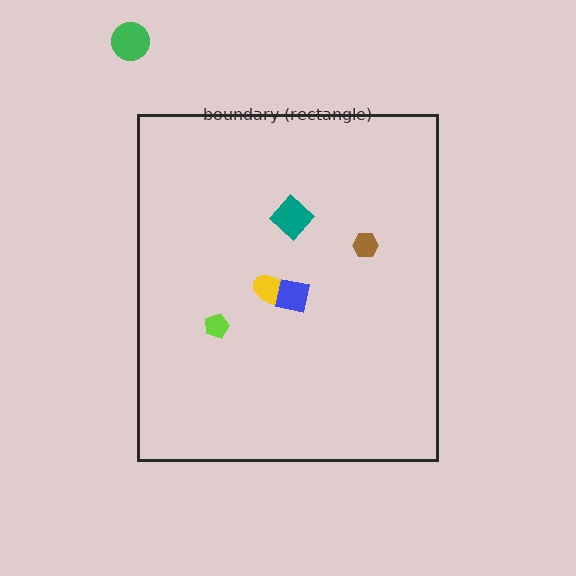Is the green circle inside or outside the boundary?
Outside.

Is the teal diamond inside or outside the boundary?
Inside.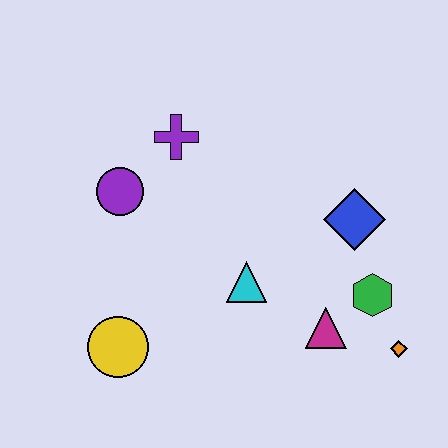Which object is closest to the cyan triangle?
The magenta triangle is closest to the cyan triangle.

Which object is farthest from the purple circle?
The orange diamond is farthest from the purple circle.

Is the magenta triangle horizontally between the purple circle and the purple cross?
No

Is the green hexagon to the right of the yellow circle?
Yes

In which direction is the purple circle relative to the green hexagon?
The purple circle is to the left of the green hexagon.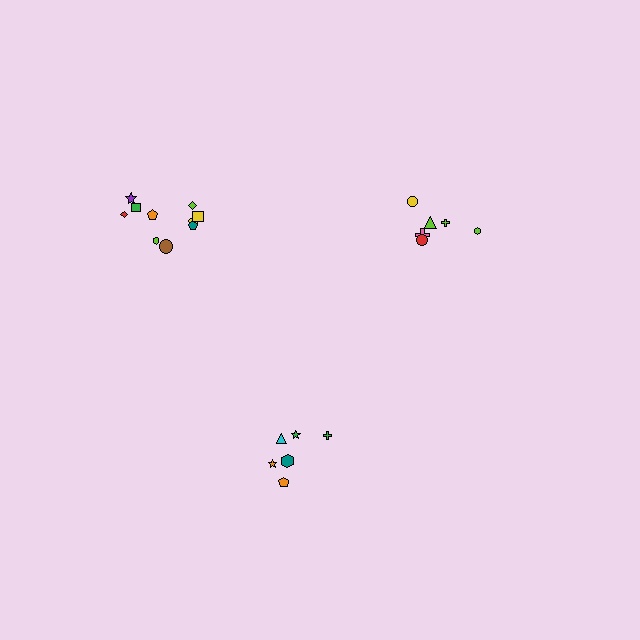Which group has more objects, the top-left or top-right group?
The top-left group.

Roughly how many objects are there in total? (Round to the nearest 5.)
Roughly 20 objects in total.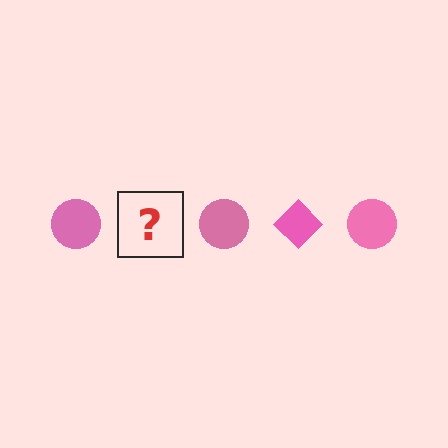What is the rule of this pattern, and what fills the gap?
The rule is that the pattern cycles through circle, diamond shapes in pink. The gap should be filled with a pink diamond.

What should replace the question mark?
The question mark should be replaced with a pink diamond.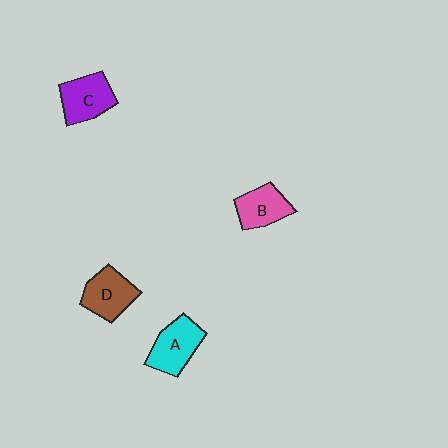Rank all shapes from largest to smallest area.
From largest to smallest: A (cyan), C (purple), D (brown), B (pink).